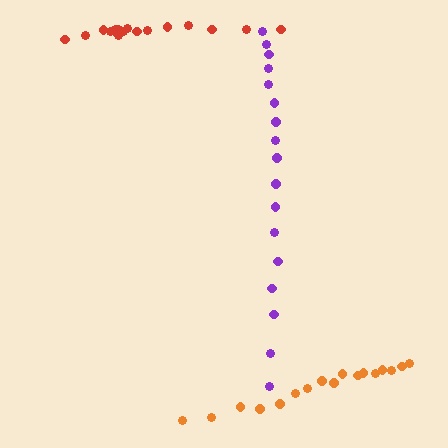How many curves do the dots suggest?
There are 3 distinct paths.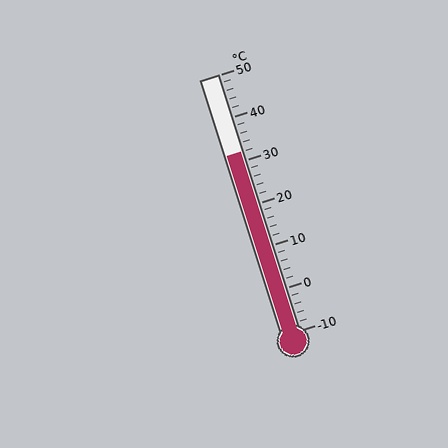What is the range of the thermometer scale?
The thermometer scale ranges from -10°C to 50°C.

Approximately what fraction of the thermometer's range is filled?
The thermometer is filled to approximately 70% of its range.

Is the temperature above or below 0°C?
The temperature is above 0°C.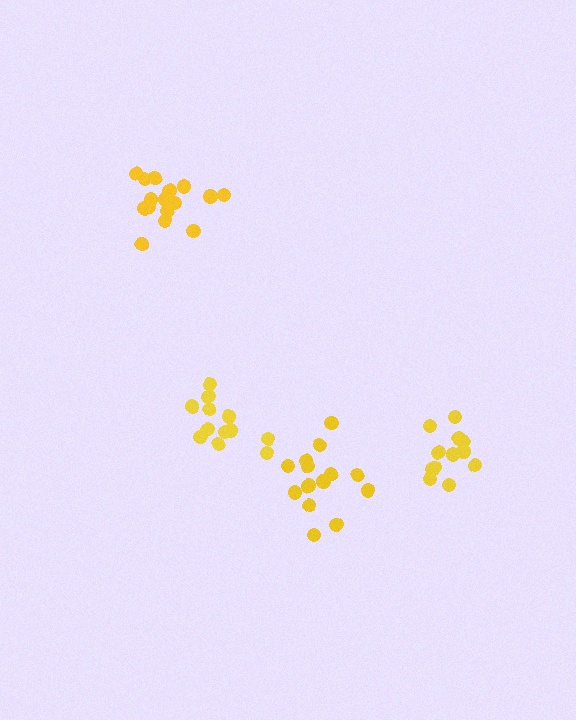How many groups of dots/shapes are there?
There are 4 groups.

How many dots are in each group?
Group 1: 12 dots, Group 2: 16 dots, Group 3: 15 dots, Group 4: 13 dots (56 total).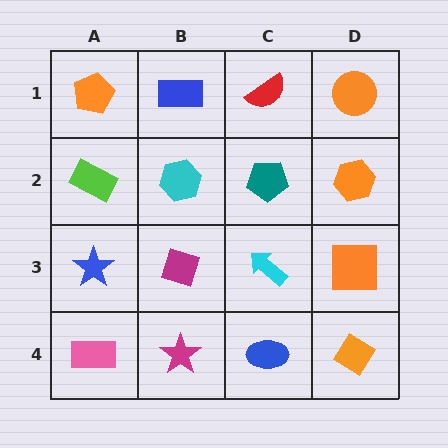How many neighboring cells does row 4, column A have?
2.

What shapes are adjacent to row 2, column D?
An orange circle (row 1, column D), an orange square (row 3, column D), a teal pentagon (row 2, column C).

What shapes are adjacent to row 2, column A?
An orange pentagon (row 1, column A), a blue star (row 3, column A), a cyan hexagon (row 2, column B).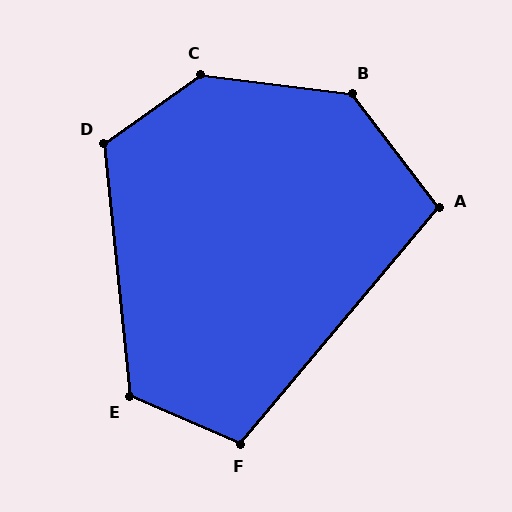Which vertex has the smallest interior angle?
A, at approximately 103 degrees.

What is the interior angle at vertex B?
Approximately 134 degrees (obtuse).